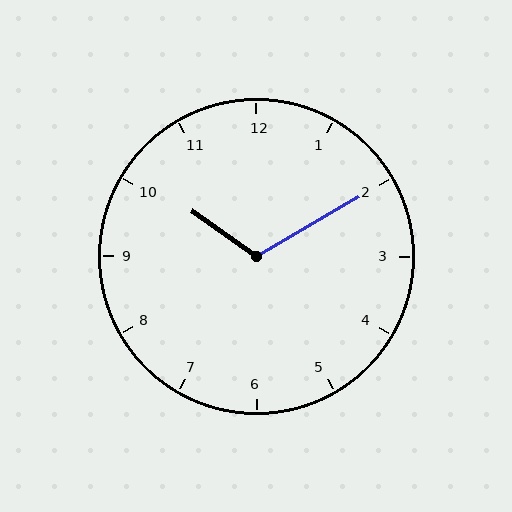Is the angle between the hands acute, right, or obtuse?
It is obtuse.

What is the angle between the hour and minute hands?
Approximately 115 degrees.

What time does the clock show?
10:10.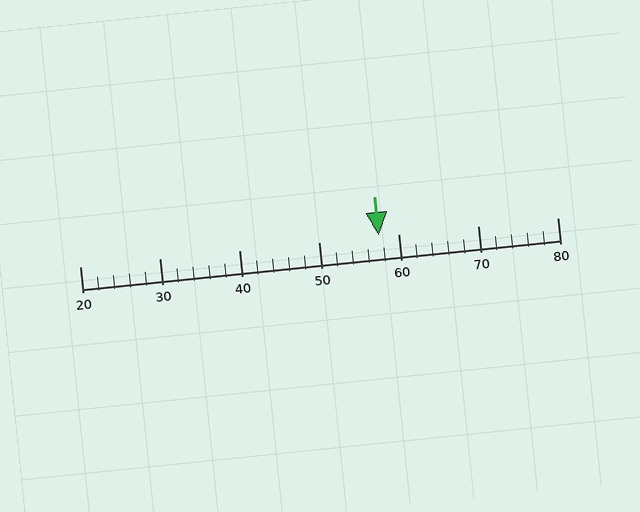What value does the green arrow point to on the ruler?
The green arrow points to approximately 58.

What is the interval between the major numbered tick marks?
The major tick marks are spaced 10 units apart.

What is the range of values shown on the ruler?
The ruler shows values from 20 to 80.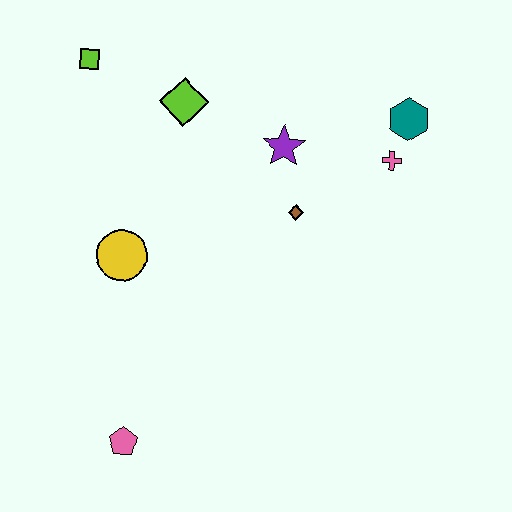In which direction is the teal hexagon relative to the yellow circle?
The teal hexagon is to the right of the yellow circle.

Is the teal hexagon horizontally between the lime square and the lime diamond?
No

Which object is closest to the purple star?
The brown diamond is closest to the purple star.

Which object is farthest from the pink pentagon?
The teal hexagon is farthest from the pink pentagon.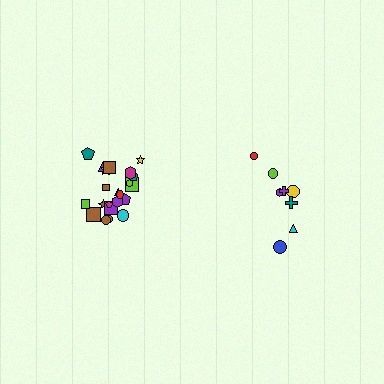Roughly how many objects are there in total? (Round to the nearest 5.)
Roughly 30 objects in total.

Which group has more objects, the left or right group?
The left group.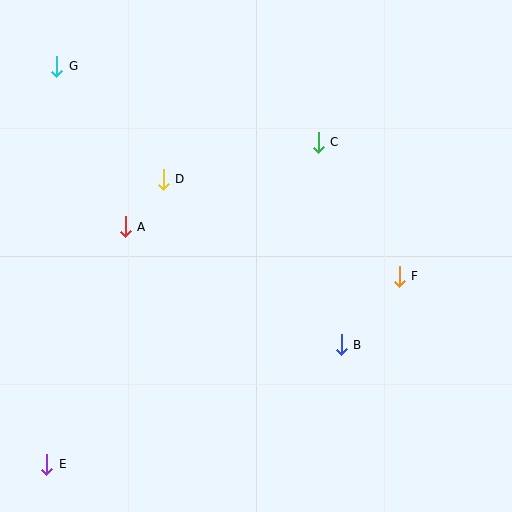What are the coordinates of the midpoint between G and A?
The midpoint between G and A is at (91, 147).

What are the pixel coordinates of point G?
Point G is at (57, 66).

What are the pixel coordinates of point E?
Point E is at (47, 464).